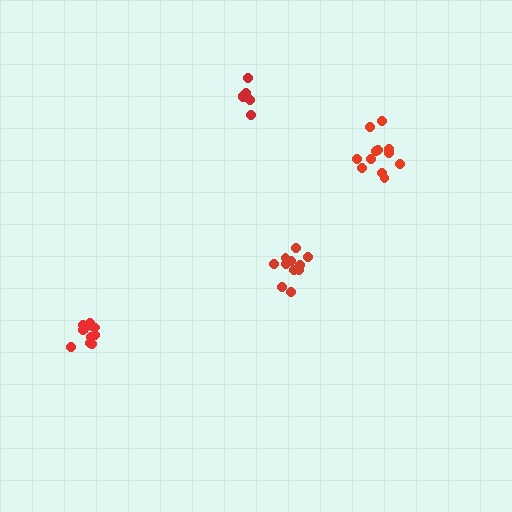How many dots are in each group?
Group 1: 11 dots, Group 2: 11 dots, Group 3: 12 dots, Group 4: 6 dots (40 total).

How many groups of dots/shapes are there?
There are 4 groups.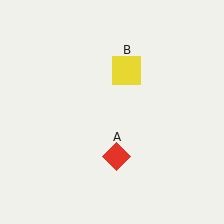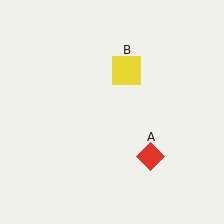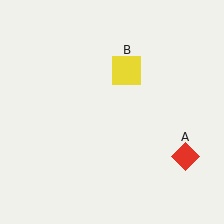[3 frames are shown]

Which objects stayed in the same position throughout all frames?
Yellow square (object B) remained stationary.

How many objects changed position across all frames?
1 object changed position: red diamond (object A).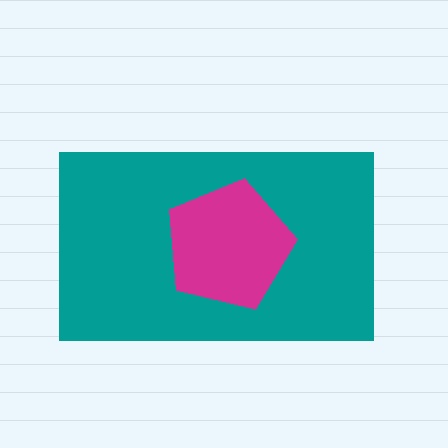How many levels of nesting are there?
2.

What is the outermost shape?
The teal rectangle.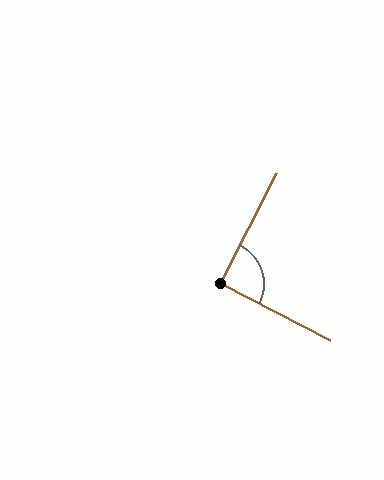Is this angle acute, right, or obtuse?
It is approximately a right angle.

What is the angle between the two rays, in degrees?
Approximately 90 degrees.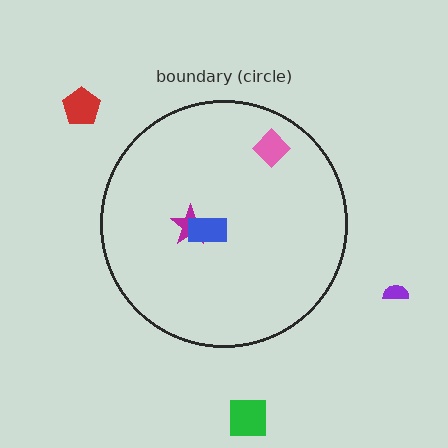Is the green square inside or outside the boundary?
Outside.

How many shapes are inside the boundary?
3 inside, 3 outside.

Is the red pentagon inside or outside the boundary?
Outside.